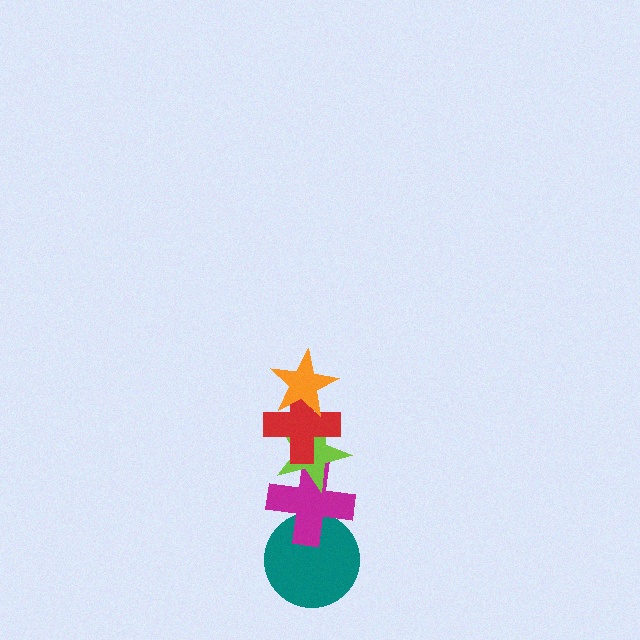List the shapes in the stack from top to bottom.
From top to bottom: the orange star, the red cross, the lime star, the magenta cross, the teal circle.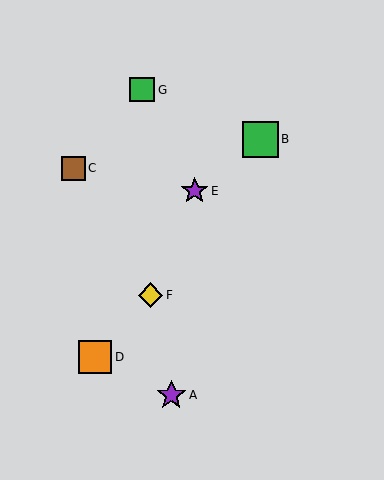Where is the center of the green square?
The center of the green square is at (142, 90).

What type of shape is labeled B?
Shape B is a green square.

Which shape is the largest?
The green square (labeled B) is the largest.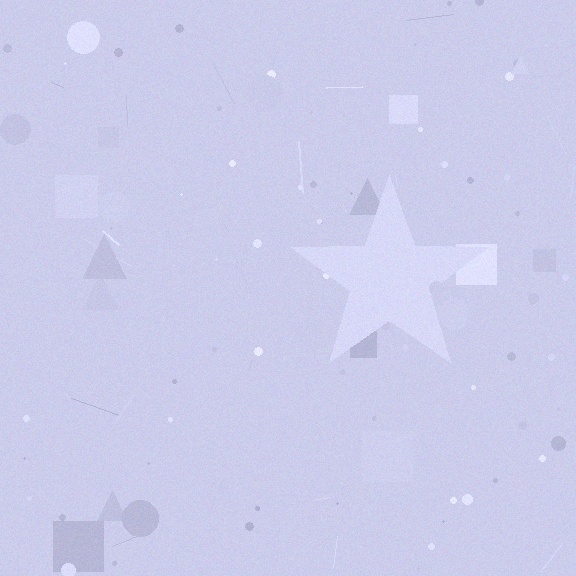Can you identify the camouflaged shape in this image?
The camouflaged shape is a star.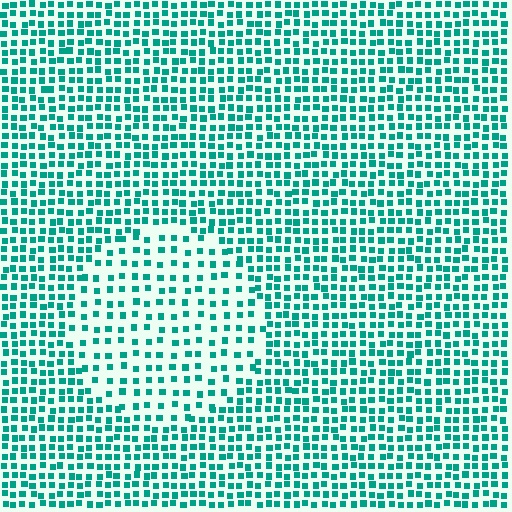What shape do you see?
I see a circle.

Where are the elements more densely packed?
The elements are more densely packed outside the circle boundary.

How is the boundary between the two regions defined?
The boundary is defined by a change in element density (approximately 1.9x ratio). All elements are the same color, size, and shape.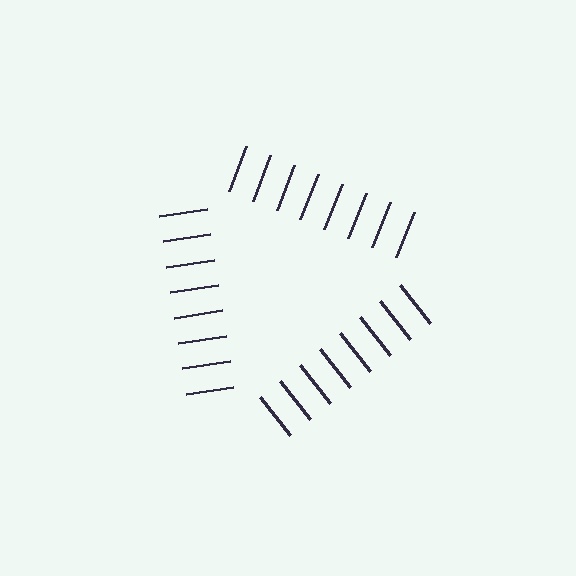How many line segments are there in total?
24 — 8 along each of the 3 edges.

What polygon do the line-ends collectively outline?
An illusory triangle — the line segments terminate on its edges but no continuous stroke is drawn.